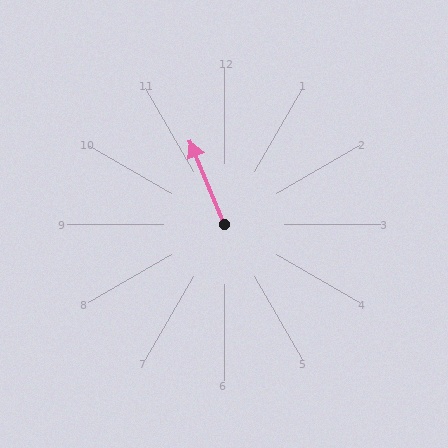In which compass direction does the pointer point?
North.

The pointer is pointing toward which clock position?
Roughly 11 o'clock.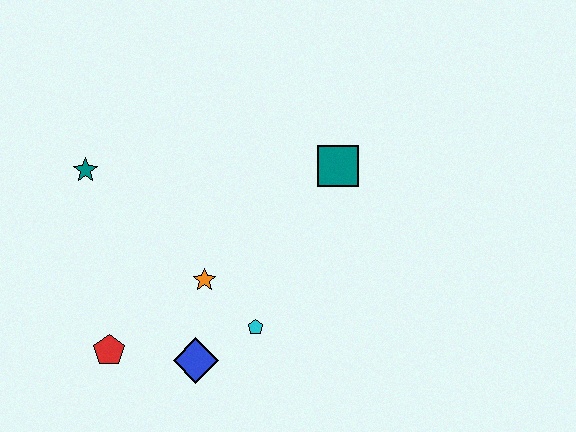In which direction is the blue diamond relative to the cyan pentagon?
The blue diamond is to the left of the cyan pentagon.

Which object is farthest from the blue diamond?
The teal square is farthest from the blue diamond.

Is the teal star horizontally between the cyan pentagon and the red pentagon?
No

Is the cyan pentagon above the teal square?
No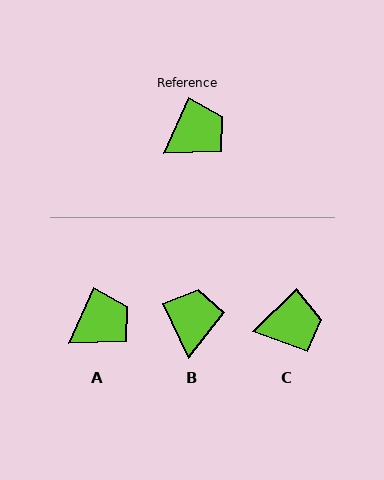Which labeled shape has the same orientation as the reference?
A.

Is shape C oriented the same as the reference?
No, it is off by about 22 degrees.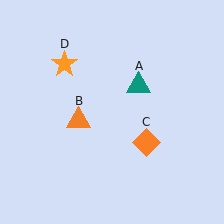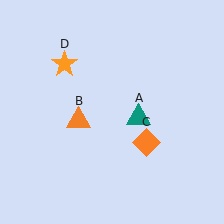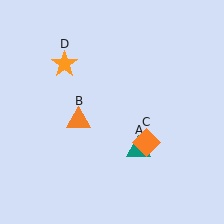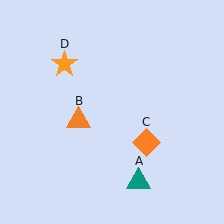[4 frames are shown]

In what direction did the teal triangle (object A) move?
The teal triangle (object A) moved down.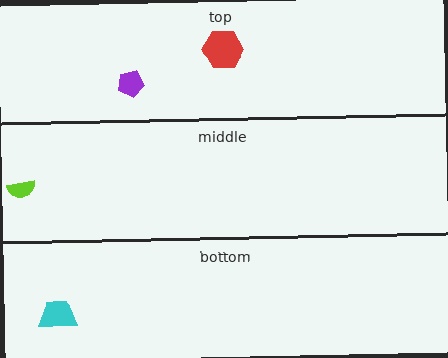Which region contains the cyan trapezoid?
The bottom region.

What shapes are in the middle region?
The lime semicircle.